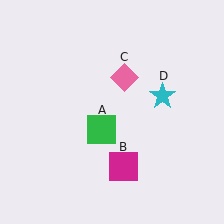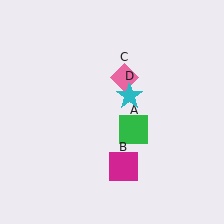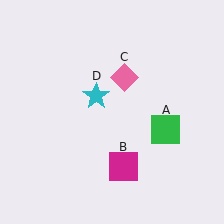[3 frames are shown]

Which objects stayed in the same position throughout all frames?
Magenta square (object B) and pink diamond (object C) remained stationary.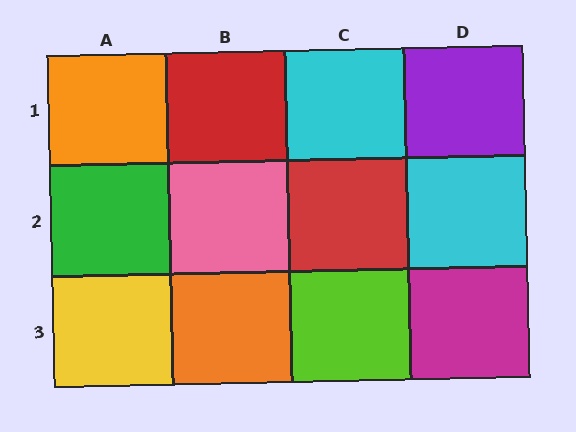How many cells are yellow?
1 cell is yellow.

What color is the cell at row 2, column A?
Green.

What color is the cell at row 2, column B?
Pink.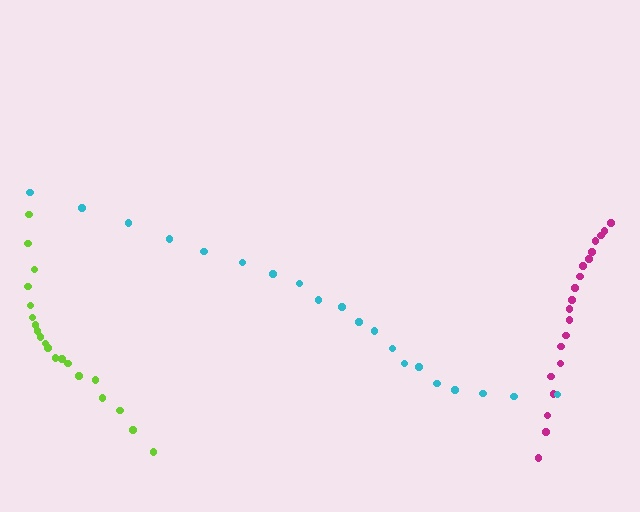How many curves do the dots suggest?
There are 3 distinct paths.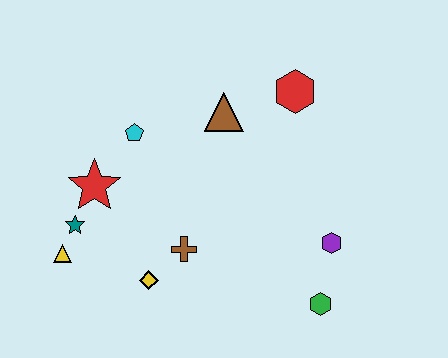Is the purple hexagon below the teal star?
Yes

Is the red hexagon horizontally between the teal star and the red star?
No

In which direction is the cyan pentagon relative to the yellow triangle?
The cyan pentagon is above the yellow triangle.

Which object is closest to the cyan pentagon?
The red star is closest to the cyan pentagon.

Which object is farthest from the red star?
The green hexagon is farthest from the red star.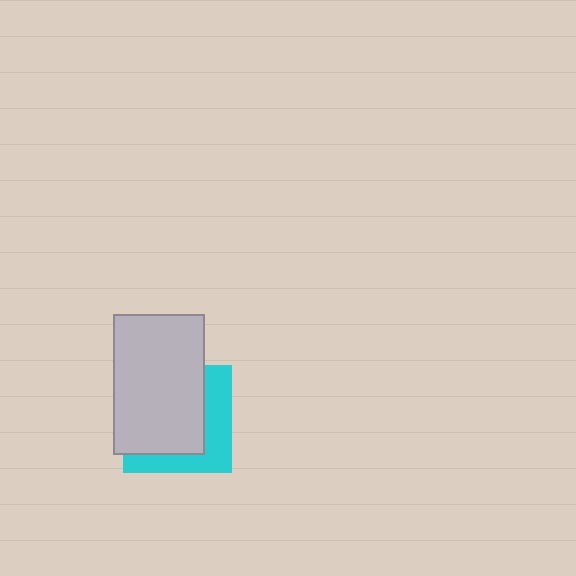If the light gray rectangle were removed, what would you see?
You would see the complete cyan square.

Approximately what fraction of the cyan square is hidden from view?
Roughly 63% of the cyan square is hidden behind the light gray rectangle.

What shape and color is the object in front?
The object in front is a light gray rectangle.